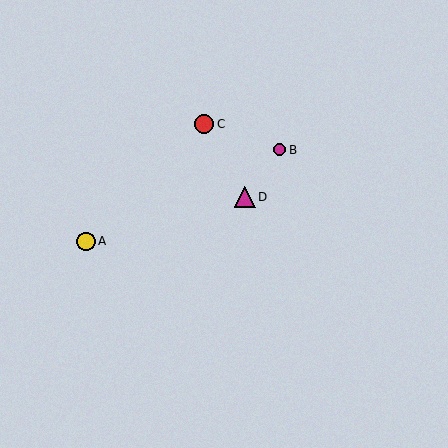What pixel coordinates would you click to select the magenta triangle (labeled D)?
Click at (245, 197) to select the magenta triangle D.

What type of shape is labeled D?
Shape D is a magenta triangle.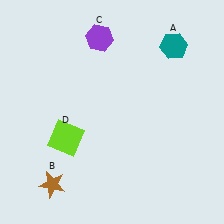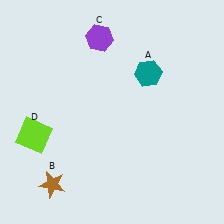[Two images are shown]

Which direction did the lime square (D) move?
The lime square (D) moved left.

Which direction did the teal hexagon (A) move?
The teal hexagon (A) moved down.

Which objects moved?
The objects that moved are: the teal hexagon (A), the lime square (D).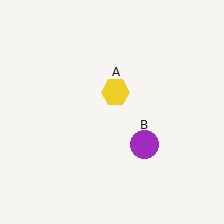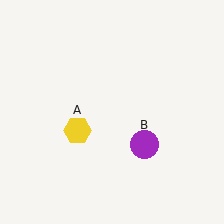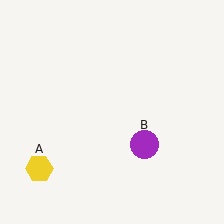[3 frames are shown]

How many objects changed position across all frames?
1 object changed position: yellow hexagon (object A).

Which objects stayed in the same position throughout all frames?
Purple circle (object B) remained stationary.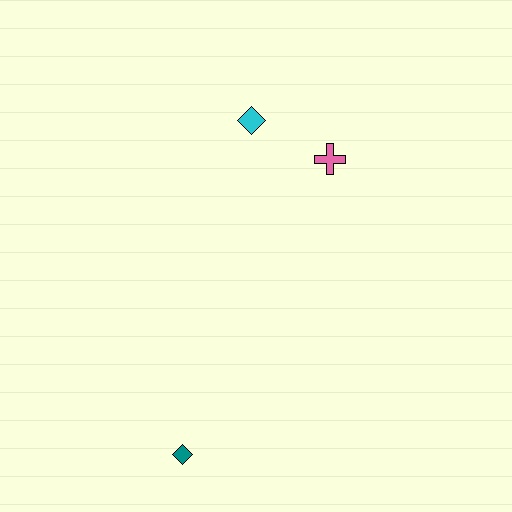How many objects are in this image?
There are 3 objects.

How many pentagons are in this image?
There are no pentagons.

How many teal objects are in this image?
There is 1 teal object.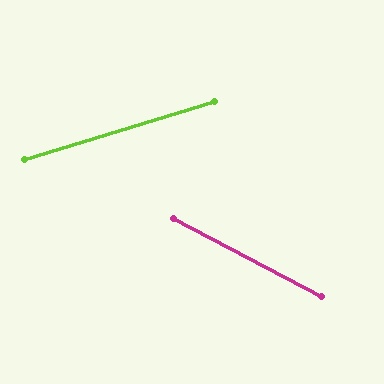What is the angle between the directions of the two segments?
Approximately 45 degrees.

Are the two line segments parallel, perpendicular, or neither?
Neither parallel nor perpendicular — they differ by about 45°.